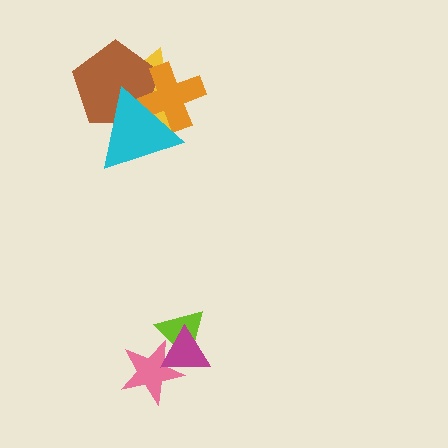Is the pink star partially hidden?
Yes, it is partially covered by another shape.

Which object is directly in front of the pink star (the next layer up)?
The lime triangle is directly in front of the pink star.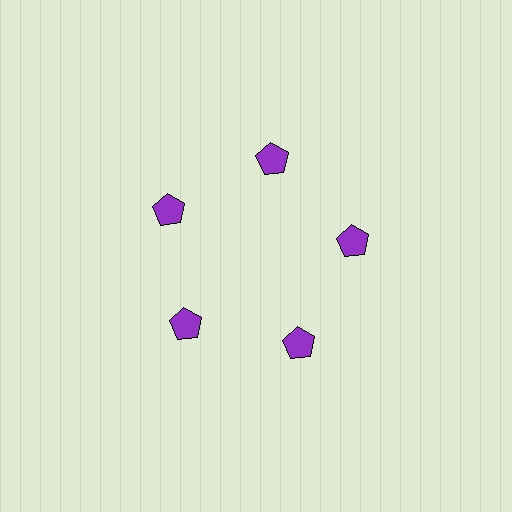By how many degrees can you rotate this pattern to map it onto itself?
The pattern maps onto itself every 72 degrees of rotation.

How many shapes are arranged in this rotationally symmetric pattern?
There are 5 shapes, arranged in 5 groups of 1.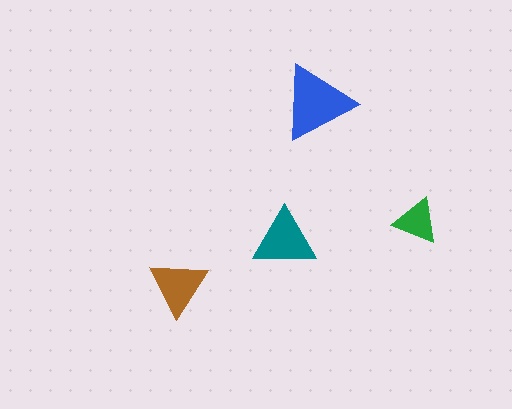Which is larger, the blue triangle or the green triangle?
The blue one.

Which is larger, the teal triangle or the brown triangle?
The teal one.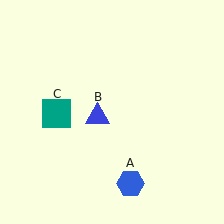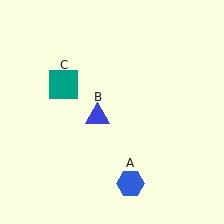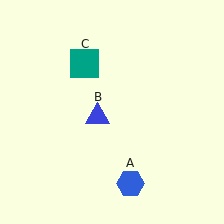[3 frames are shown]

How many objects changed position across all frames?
1 object changed position: teal square (object C).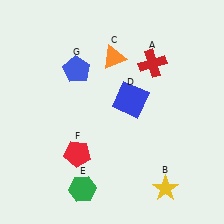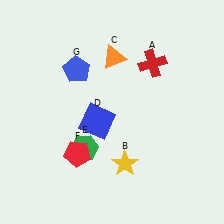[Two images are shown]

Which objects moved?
The objects that moved are: the yellow star (B), the blue square (D), the green hexagon (E).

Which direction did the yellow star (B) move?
The yellow star (B) moved left.